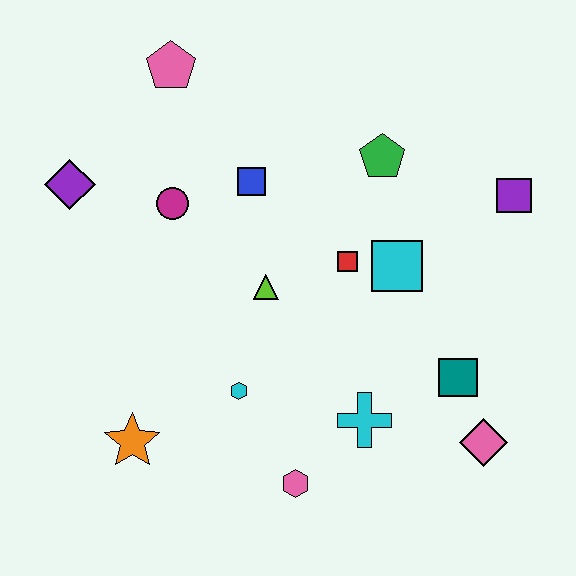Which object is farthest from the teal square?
The purple diamond is farthest from the teal square.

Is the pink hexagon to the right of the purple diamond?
Yes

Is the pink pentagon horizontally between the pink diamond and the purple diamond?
Yes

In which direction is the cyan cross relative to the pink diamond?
The cyan cross is to the left of the pink diamond.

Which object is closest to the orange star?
The cyan hexagon is closest to the orange star.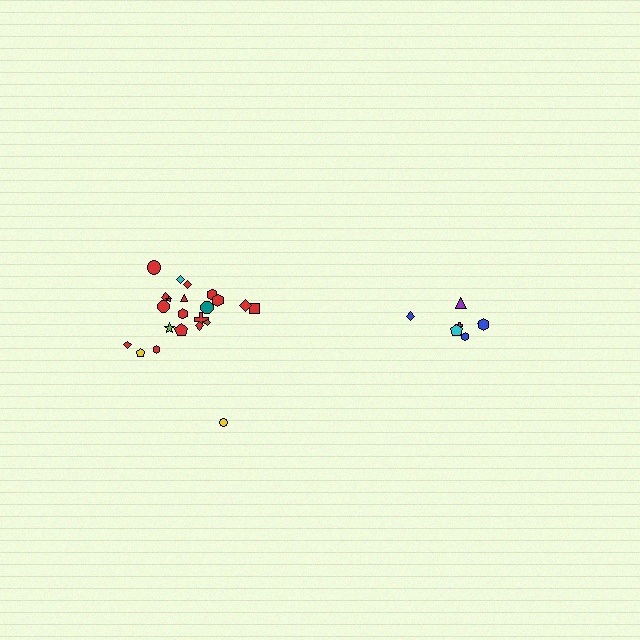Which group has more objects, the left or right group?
The left group.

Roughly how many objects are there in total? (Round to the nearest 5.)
Roughly 30 objects in total.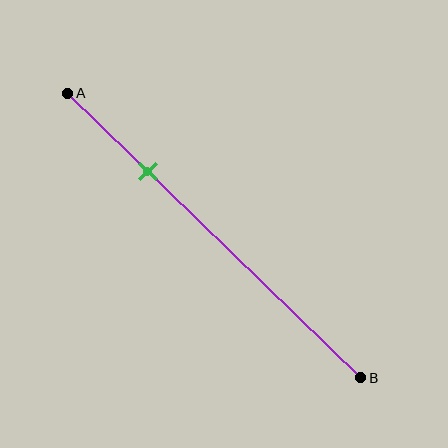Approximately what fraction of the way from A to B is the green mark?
The green mark is approximately 30% of the way from A to B.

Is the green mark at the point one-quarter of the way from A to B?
Yes, the mark is approximately at the one-quarter point.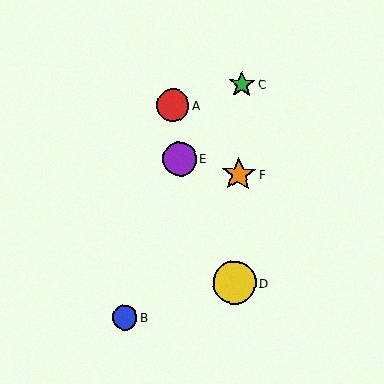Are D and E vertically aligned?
No, D is at x≈235 and E is at x≈180.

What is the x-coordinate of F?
Object F is at x≈239.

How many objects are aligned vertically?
3 objects (C, D, F) are aligned vertically.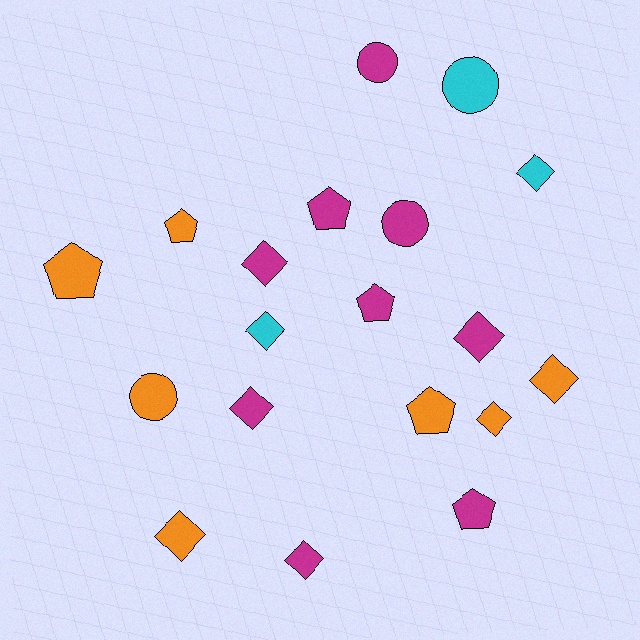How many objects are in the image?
There are 19 objects.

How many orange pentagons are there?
There are 3 orange pentagons.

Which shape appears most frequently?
Diamond, with 9 objects.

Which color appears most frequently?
Magenta, with 9 objects.